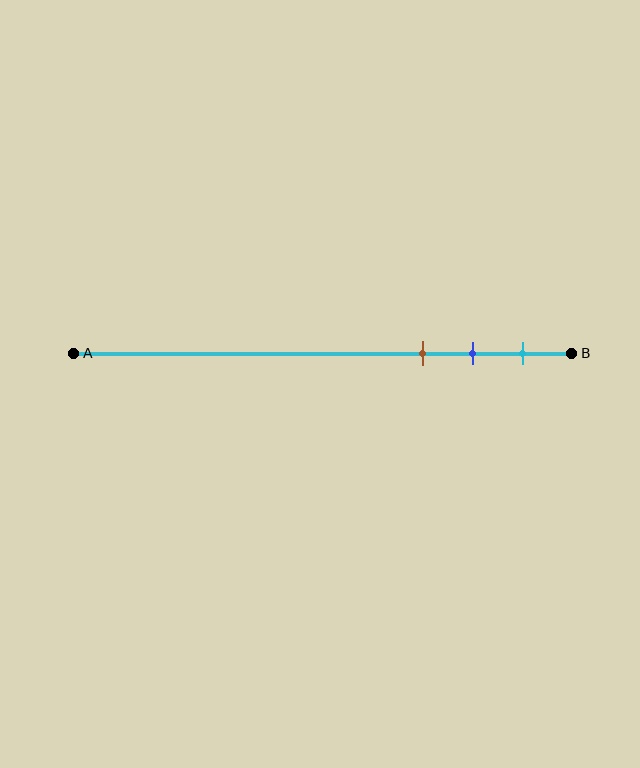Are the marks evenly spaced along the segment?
Yes, the marks are approximately evenly spaced.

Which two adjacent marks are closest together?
The blue and cyan marks are the closest adjacent pair.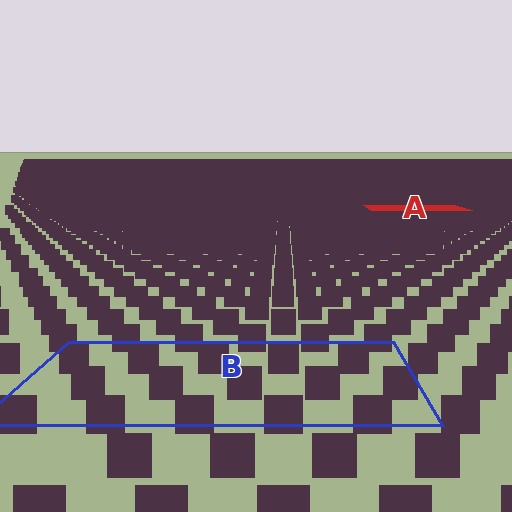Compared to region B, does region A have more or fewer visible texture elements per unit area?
Region A has more texture elements per unit area — they are packed more densely because it is farther away.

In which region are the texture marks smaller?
The texture marks are smaller in region A, because it is farther away.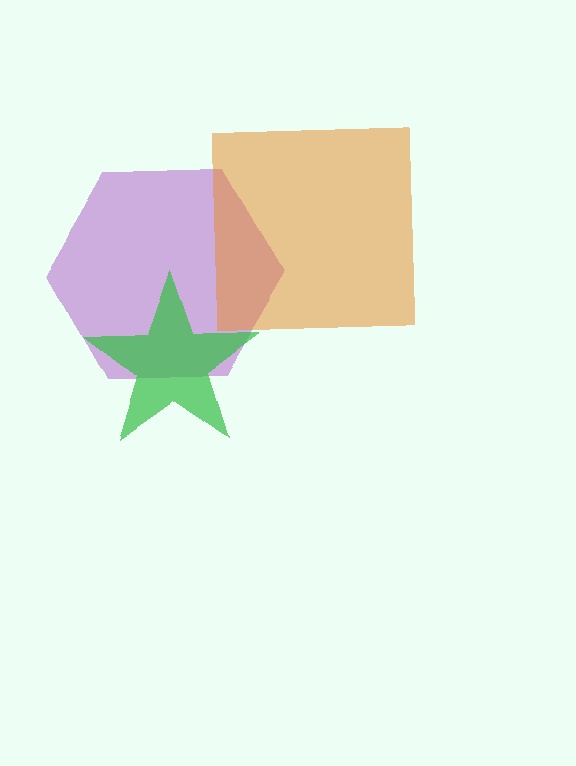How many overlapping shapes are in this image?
There are 3 overlapping shapes in the image.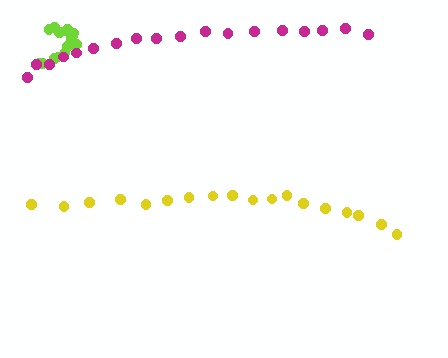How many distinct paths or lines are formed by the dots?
There are 3 distinct paths.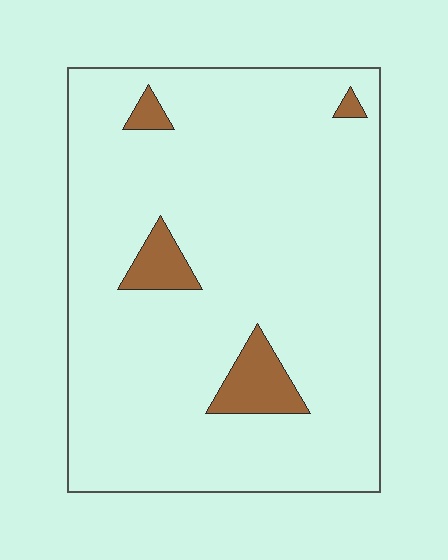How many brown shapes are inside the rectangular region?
4.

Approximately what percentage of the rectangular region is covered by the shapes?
Approximately 5%.